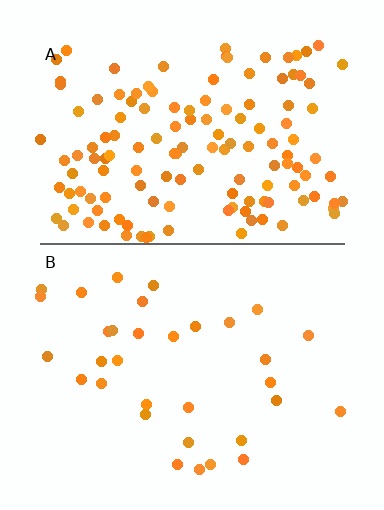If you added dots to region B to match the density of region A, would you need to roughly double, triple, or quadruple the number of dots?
Approximately quadruple.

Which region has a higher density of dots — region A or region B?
A (the top).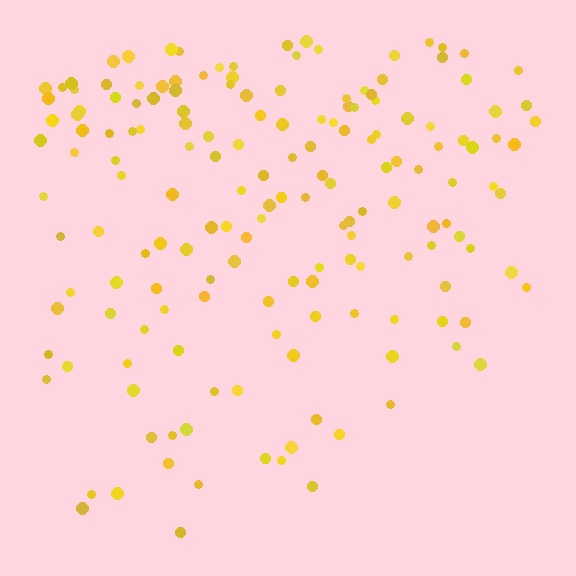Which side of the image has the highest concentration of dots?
The top.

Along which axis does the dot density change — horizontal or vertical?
Vertical.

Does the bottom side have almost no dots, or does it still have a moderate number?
Still a moderate number, just noticeably fewer than the top.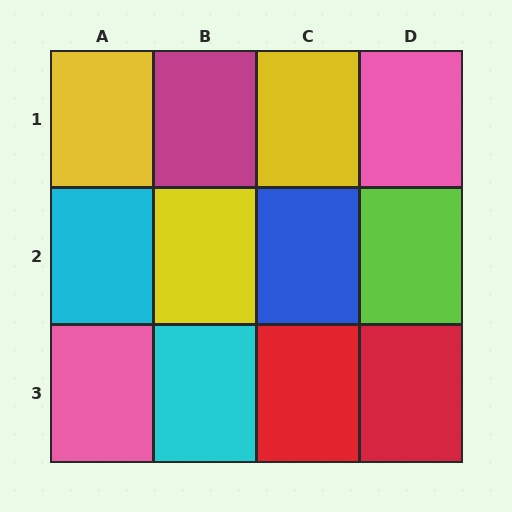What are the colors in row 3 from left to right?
Pink, cyan, red, red.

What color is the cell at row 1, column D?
Pink.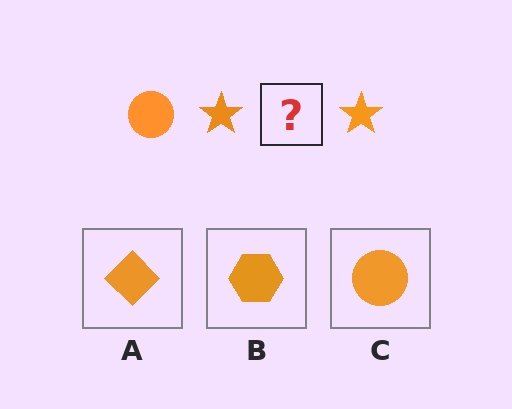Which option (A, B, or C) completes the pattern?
C.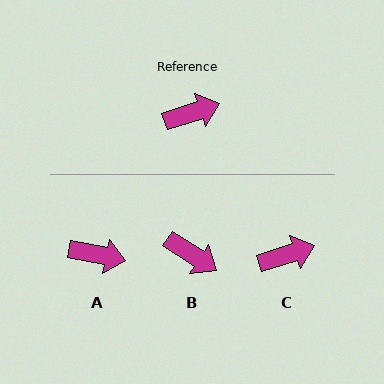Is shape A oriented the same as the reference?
No, it is off by about 29 degrees.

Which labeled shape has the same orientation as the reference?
C.